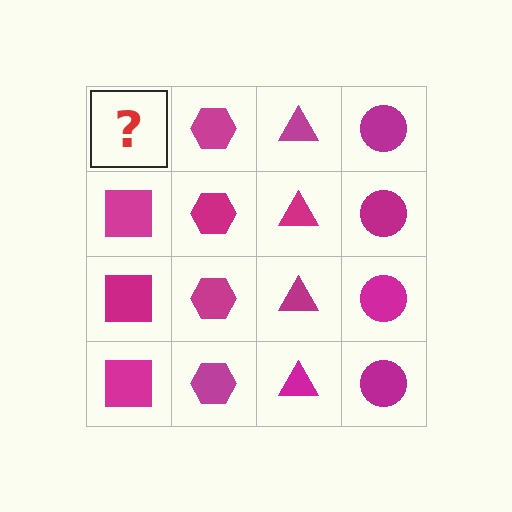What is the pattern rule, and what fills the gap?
The rule is that each column has a consistent shape. The gap should be filled with a magenta square.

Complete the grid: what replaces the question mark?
The question mark should be replaced with a magenta square.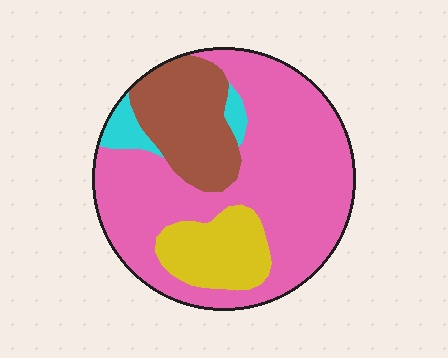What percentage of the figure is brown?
Brown takes up about one fifth (1/5) of the figure.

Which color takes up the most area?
Pink, at roughly 60%.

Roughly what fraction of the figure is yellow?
Yellow takes up about one eighth (1/8) of the figure.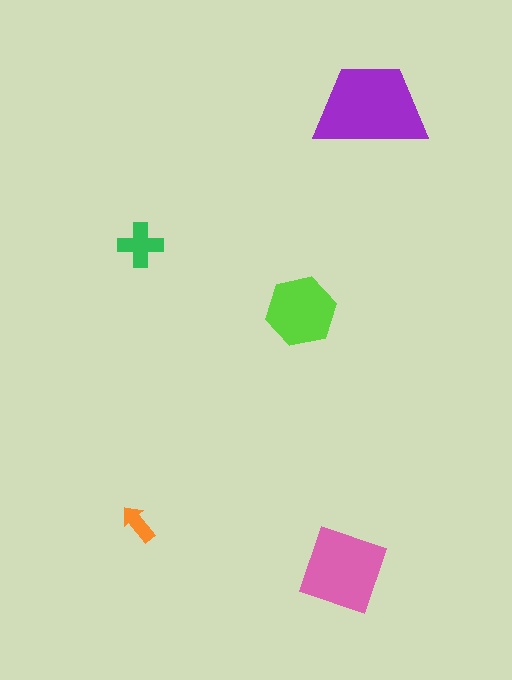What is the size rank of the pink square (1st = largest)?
2nd.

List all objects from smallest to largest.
The orange arrow, the green cross, the lime hexagon, the pink square, the purple trapezoid.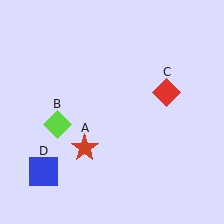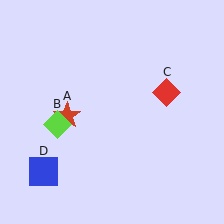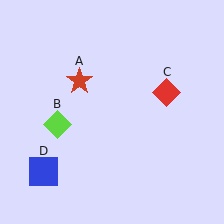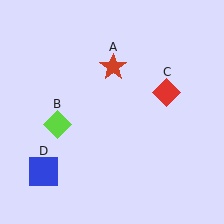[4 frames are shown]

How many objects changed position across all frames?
1 object changed position: red star (object A).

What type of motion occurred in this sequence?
The red star (object A) rotated clockwise around the center of the scene.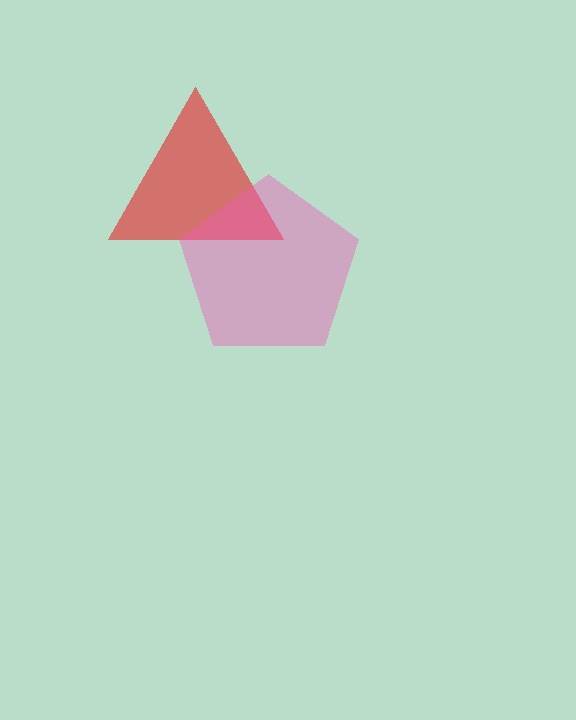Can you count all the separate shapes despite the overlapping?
Yes, there are 2 separate shapes.